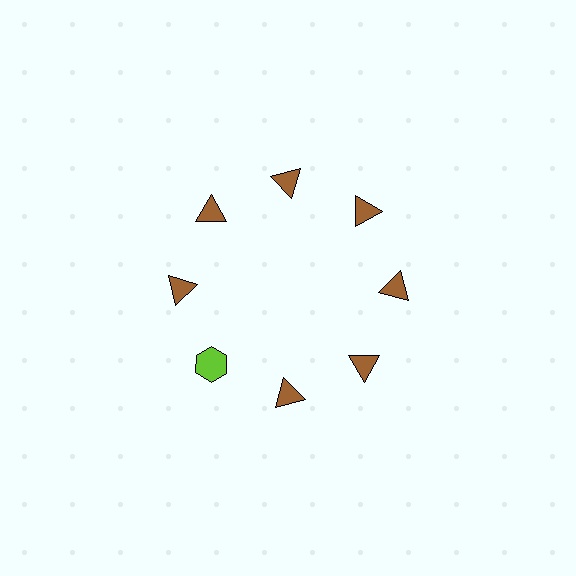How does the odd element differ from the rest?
It differs in both color (lime instead of brown) and shape (hexagon instead of triangle).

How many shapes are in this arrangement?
There are 8 shapes arranged in a ring pattern.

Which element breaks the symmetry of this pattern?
The lime hexagon at roughly the 8 o'clock position breaks the symmetry. All other shapes are brown triangles.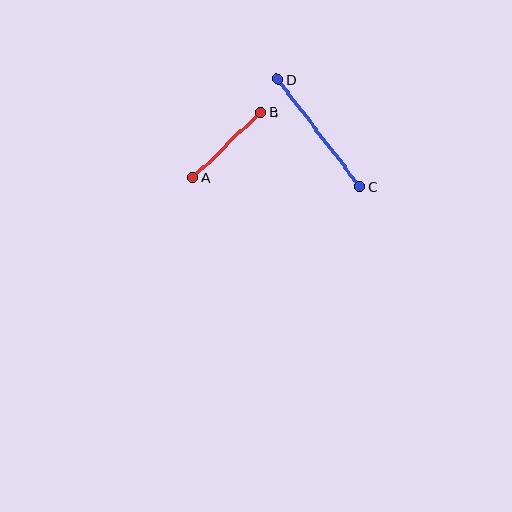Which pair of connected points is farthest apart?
Points C and D are farthest apart.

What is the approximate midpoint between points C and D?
The midpoint is at approximately (319, 133) pixels.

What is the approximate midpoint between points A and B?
The midpoint is at approximately (227, 145) pixels.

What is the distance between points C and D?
The distance is approximately 135 pixels.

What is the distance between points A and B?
The distance is approximately 94 pixels.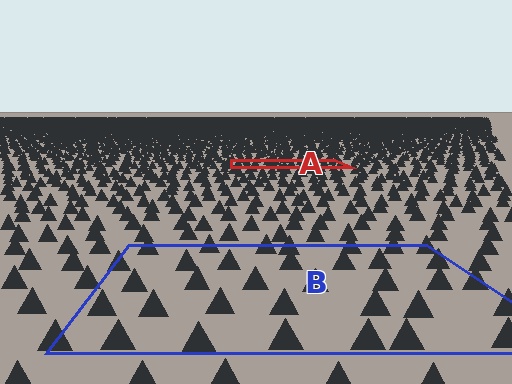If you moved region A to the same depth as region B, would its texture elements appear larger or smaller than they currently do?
They would appear larger. At a closer depth, the same texture elements are projected at a bigger on-screen size.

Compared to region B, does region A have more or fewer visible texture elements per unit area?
Region A has more texture elements per unit area — they are packed more densely because it is farther away.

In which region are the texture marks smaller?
The texture marks are smaller in region A, because it is farther away.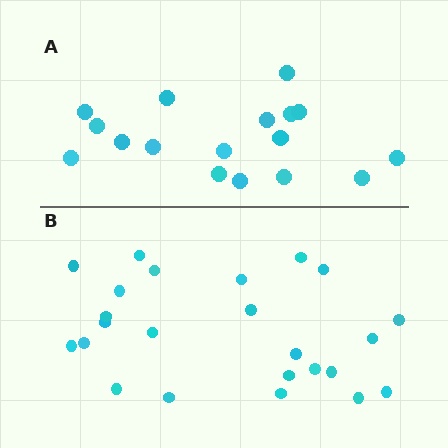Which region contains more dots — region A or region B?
Region B (the bottom region) has more dots.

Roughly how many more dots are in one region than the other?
Region B has roughly 8 or so more dots than region A.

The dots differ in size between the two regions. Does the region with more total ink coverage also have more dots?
No. Region A has more total ink coverage because its dots are larger, but region B actually contains more individual dots. Total area can be misleading — the number of items is what matters here.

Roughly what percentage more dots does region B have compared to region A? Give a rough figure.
About 40% more.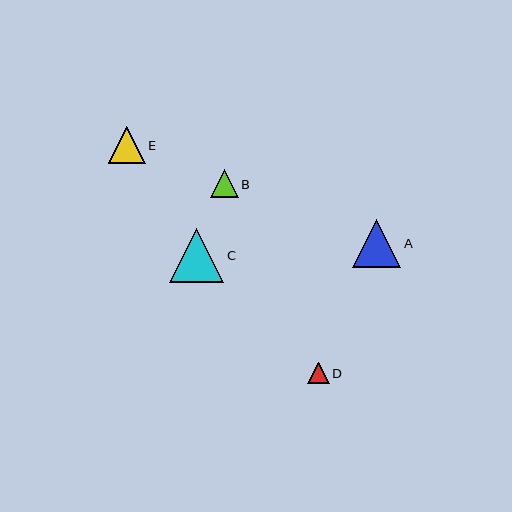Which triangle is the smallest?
Triangle D is the smallest with a size of approximately 21 pixels.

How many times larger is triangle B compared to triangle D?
Triangle B is approximately 1.3 times the size of triangle D.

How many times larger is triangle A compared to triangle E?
Triangle A is approximately 1.3 times the size of triangle E.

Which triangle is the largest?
Triangle C is the largest with a size of approximately 54 pixels.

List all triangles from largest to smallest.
From largest to smallest: C, A, E, B, D.